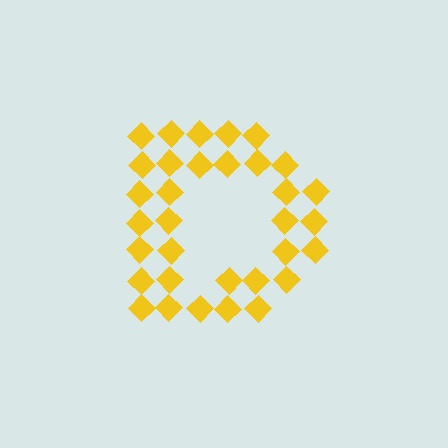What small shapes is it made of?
It is made of small diamonds.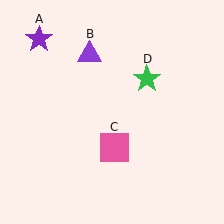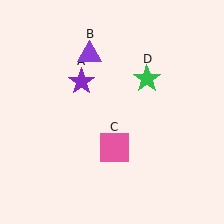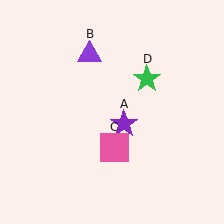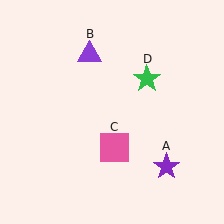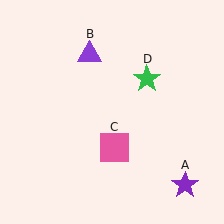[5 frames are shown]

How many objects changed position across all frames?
1 object changed position: purple star (object A).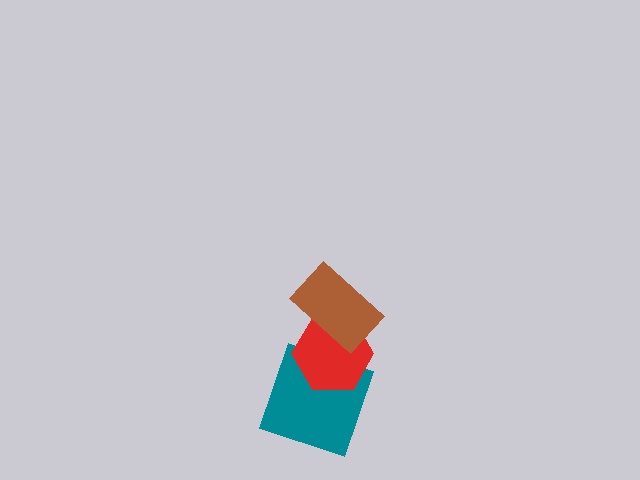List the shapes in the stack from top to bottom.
From top to bottom: the brown rectangle, the red hexagon, the teal square.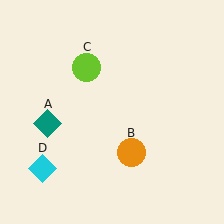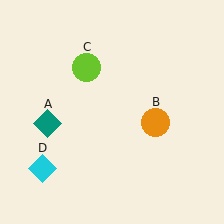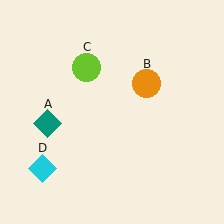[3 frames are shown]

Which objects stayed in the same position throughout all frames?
Teal diamond (object A) and lime circle (object C) and cyan diamond (object D) remained stationary.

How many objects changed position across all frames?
1 object changed position: orange circle (object B).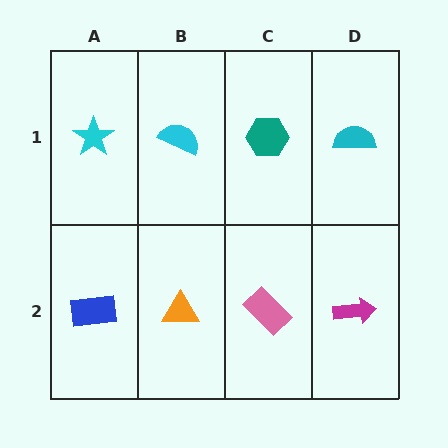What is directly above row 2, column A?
A cyan star.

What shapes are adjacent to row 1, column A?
A blue rectangle (row 2, column A), a cyan semicircle (row 1, column B).